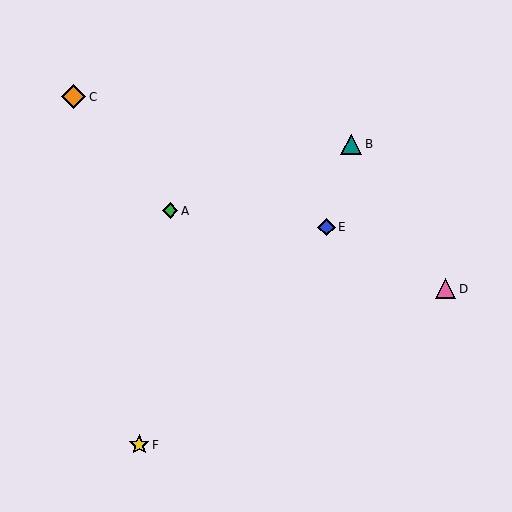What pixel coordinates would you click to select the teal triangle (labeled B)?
Click at (351, 145) to select the teal triangle B.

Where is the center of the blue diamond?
The center of the blue diamond is at (327, 227).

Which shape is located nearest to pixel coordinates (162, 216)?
The green diamond (labeled A) at (170, 211) is nearest to that location.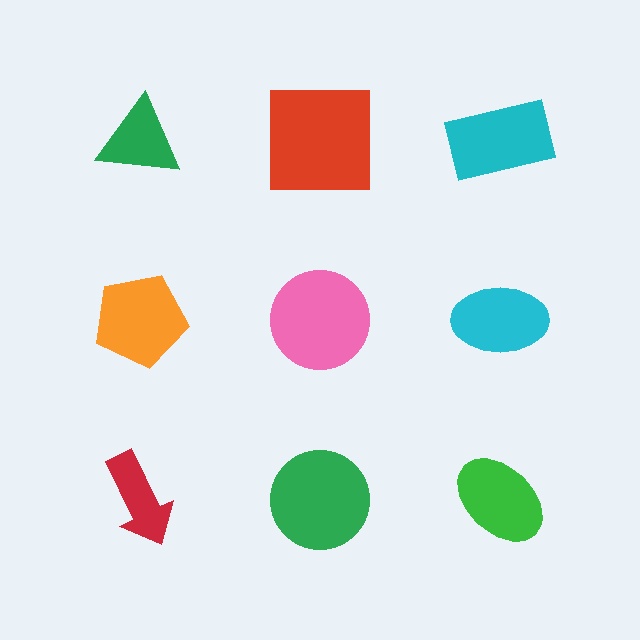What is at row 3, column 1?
A red arrow.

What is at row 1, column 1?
A green triangle.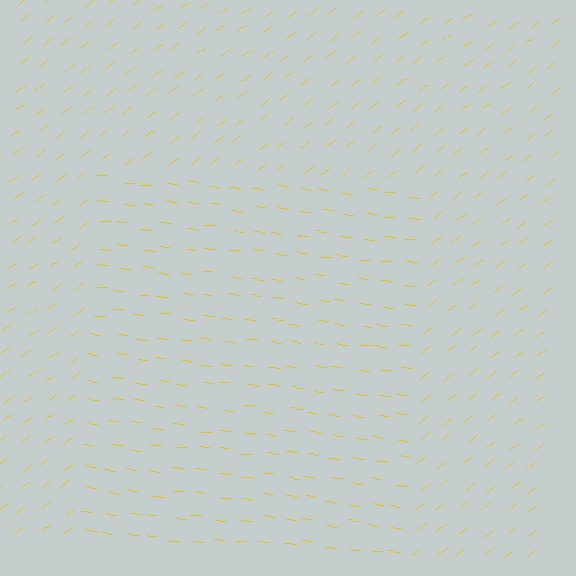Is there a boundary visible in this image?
Yes, there is a texture boundary formed by a change in line orientation.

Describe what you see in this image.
The image is filled with small yellow line segments. A rectangle region in the image has lines oriented differently from the surrounding lines, creating a visible texture boundary.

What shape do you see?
I see a rectangle.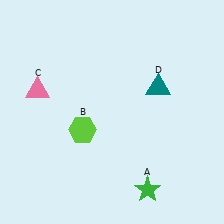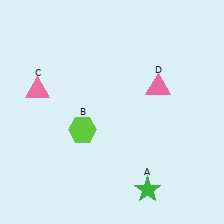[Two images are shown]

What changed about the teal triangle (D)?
In Image 1, D is teal. In Image 2, it changed to pink.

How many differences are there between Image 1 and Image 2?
There is 1 difference between the two images.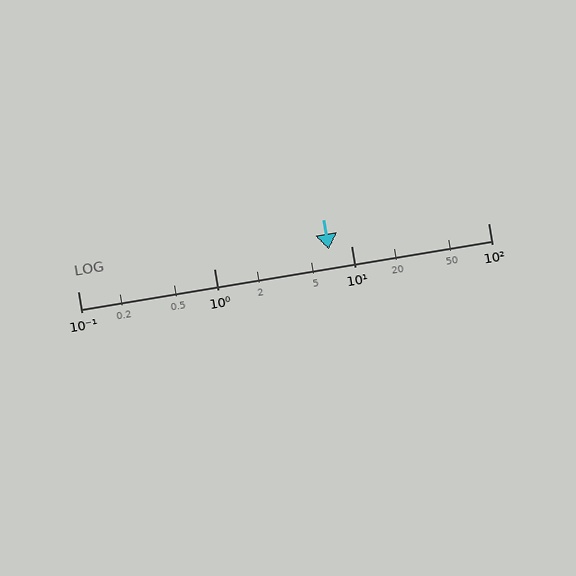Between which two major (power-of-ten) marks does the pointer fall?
The pointer is between 1 and 10.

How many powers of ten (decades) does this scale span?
The scale spans 3 decades, from 0.1 to 100.